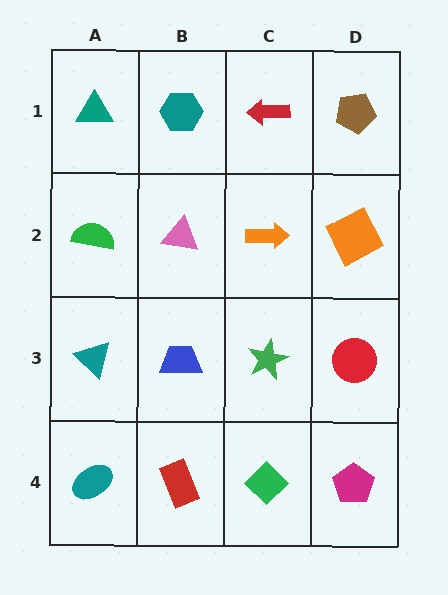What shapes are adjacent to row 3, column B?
A pink triangle (row 2, column B), a red rectangle (row 4, column B), a teal triangle (row 3, column A), a green star (row 3, column C).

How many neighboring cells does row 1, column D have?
2.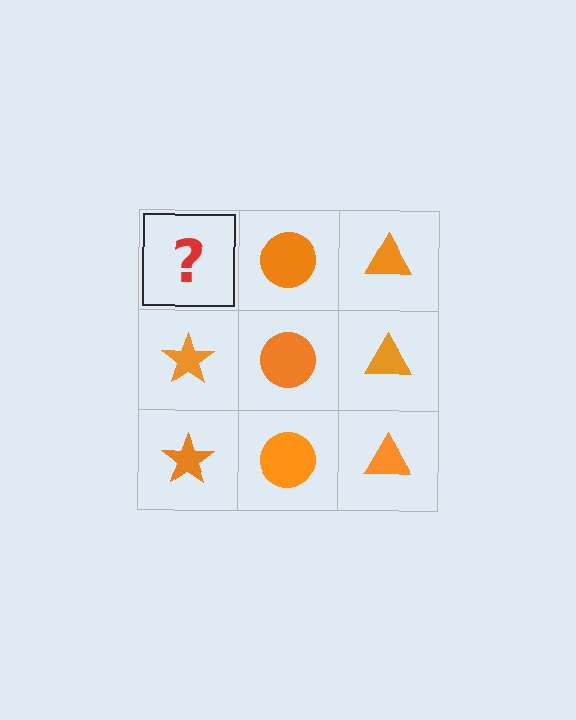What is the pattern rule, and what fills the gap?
The rule is that each column has a consistent shape. The gap should be filled with an orange star.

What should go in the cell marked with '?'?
The missing cell should contain an orange star.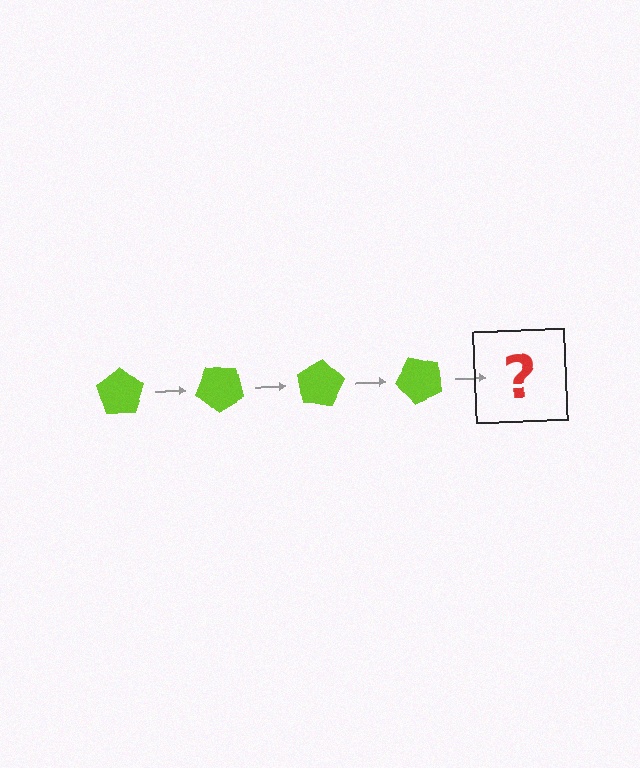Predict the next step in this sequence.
The next step is a lime pentagon rotated 160 degrees.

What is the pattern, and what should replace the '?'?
The pattern is that the pentagon rotates 40 degrees each step. The '?' should be a lime pentagon rotated 160 degrees.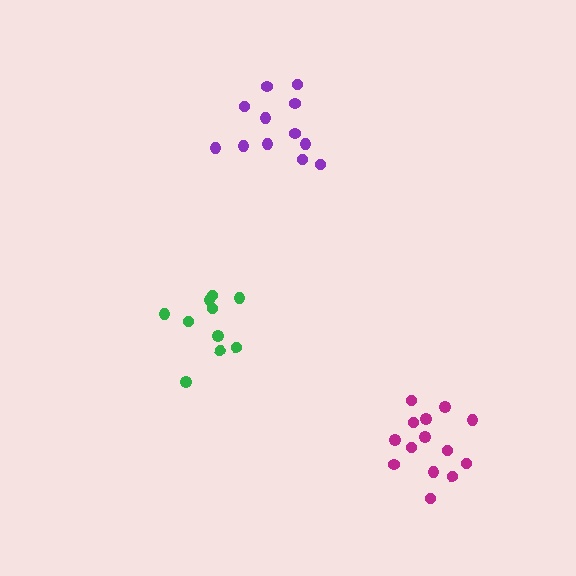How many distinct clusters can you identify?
There are 3 distinct clusters.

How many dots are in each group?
Group 1: 10 dots, Group 2: 12 dots, Group 3: 14 dots (36 total).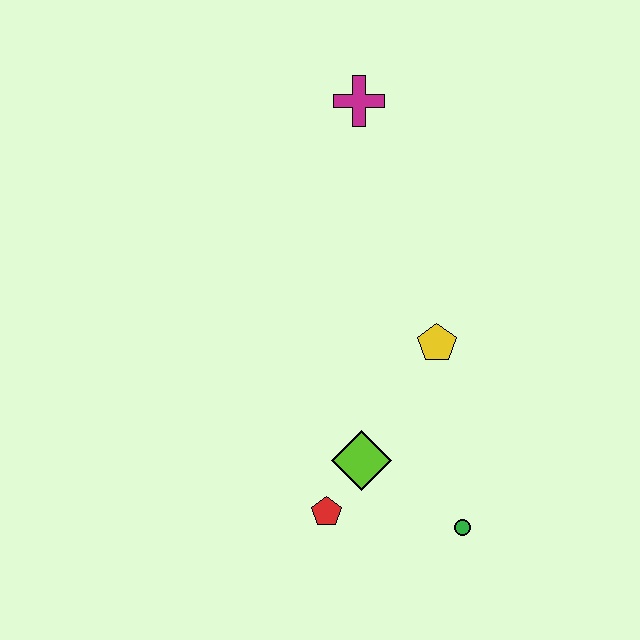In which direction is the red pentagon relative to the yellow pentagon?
The red pentagon is below the yellow pentagon.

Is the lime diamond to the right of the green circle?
No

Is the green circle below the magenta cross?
Yes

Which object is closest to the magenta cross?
The yellow pentagon is closest to the magenta cross.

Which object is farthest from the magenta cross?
The green circle is farthest from the magenta cross.